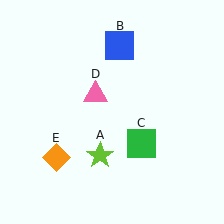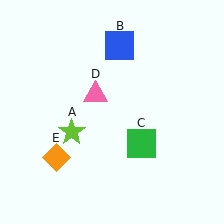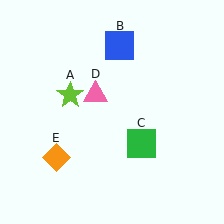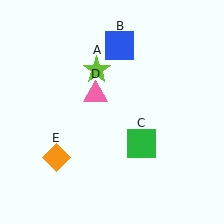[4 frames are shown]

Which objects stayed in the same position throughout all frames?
Blue square (object B) and green square (object C) and pink triangle (object D) and orange diamond (object E) remained stationary.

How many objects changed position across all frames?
1 object changed position: lime star (object A).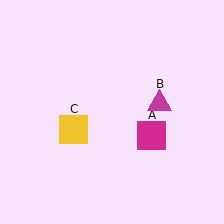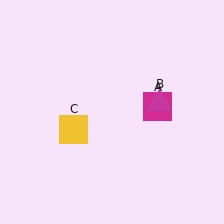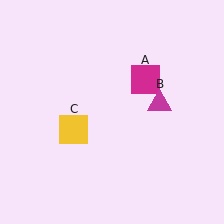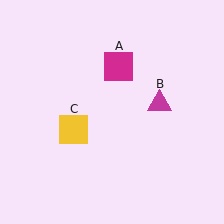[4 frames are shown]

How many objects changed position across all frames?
1 object changed position: magenta square (object A).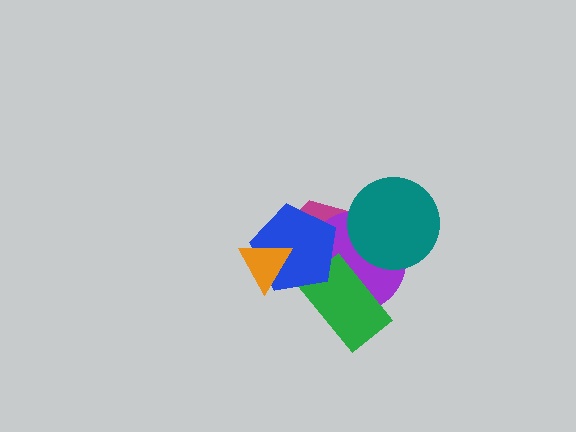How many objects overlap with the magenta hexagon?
5 objects overlap with the magenta hexagon.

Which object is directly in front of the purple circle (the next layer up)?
The green rectangle is directly in front of the purple circle.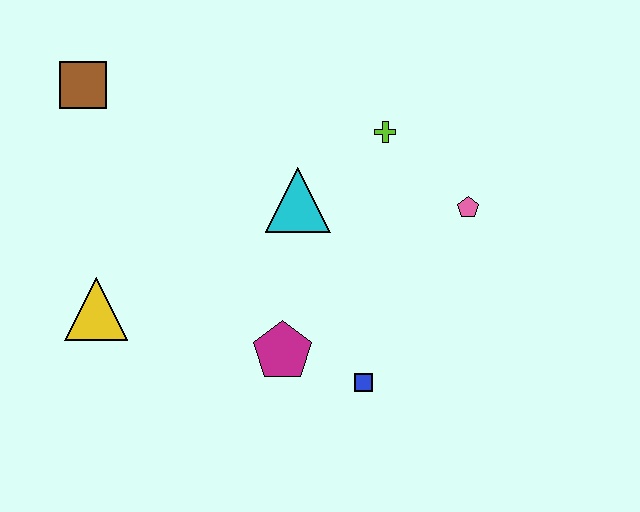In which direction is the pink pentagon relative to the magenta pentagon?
The pink pentagon is to the right of the magenta pentagon.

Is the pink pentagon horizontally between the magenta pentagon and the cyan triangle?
No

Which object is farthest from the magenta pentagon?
The brown square is farthest from the magenta pentagon.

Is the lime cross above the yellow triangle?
Yes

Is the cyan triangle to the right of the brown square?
Yes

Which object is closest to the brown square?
The yellow triangle is closest to the brown square.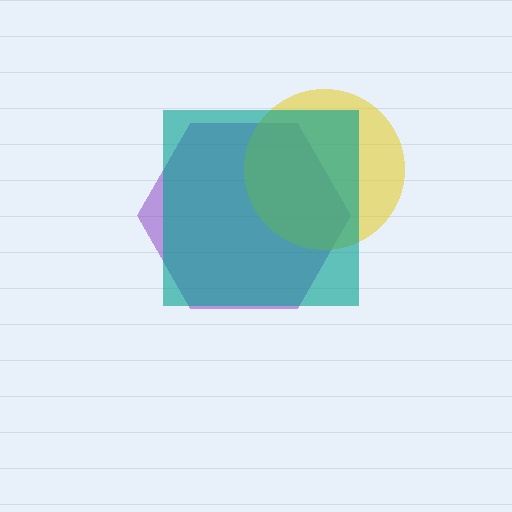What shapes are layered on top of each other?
The layered shapes are: a purple hexagon, a yellow circle, a teal square.